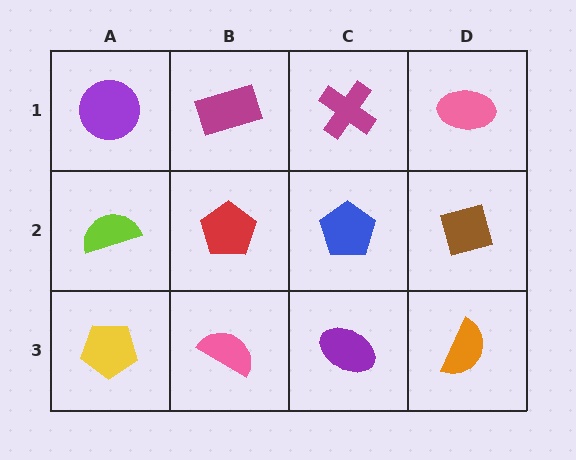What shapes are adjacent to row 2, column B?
A magenta rectangle (row 1, column B), a pink semicircle (row 3, column B), a lime semicircle (row 2, column A), a blue pentagon (row 2, column C).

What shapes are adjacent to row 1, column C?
A blue pentagon (row 2, column C), a magenta rectangle (row 1, column B), a pink ellipse (row 1, column D).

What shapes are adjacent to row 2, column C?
A magenta cross (row 1, column C), a purple ellipse (row 3, column C), a red pentagon (row 2, column B), a brown diamond (row 2, column D).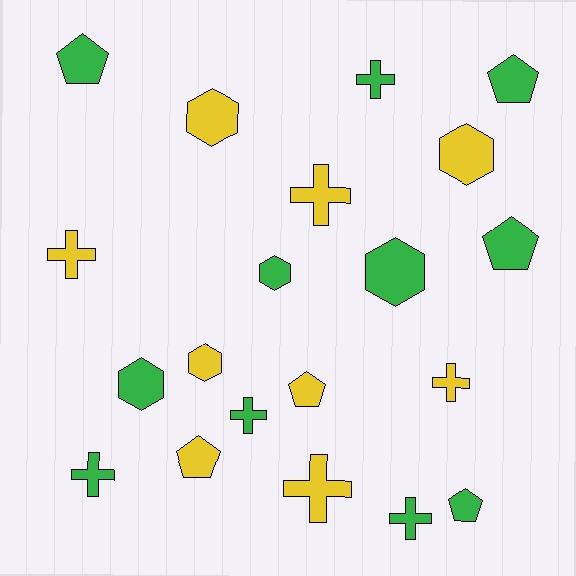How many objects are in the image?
There are 20 objects.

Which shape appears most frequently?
Cross, with 8 objects.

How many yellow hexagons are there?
There are 3 yellow hexagons.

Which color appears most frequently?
Green, with 11 objects.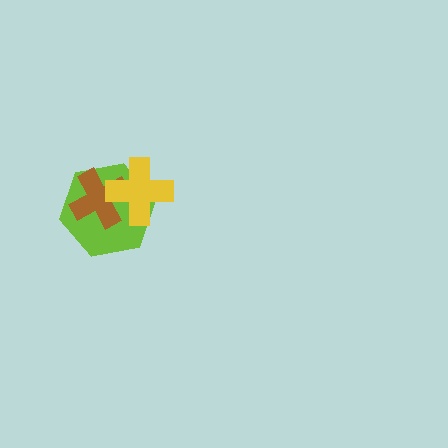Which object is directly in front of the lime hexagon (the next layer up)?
The brown cross is directly in front of the lime hexagon.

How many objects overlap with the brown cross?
2 objects overlap with the brown cross.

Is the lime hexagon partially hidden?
Yes, it is partially covered by another shape.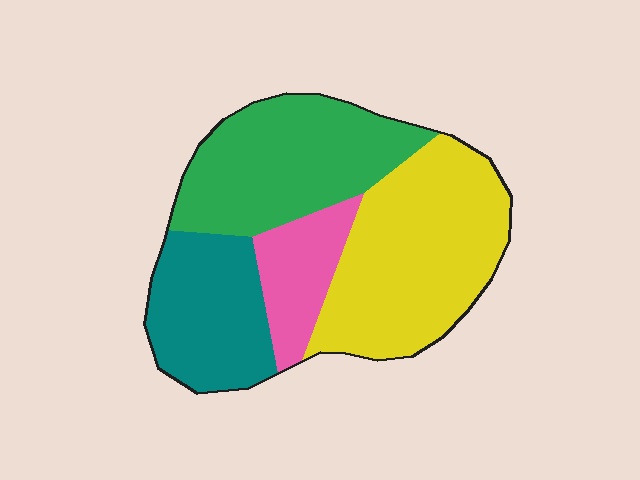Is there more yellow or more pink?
Yellow.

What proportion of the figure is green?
Green takes up between a sixth and a third of the figure.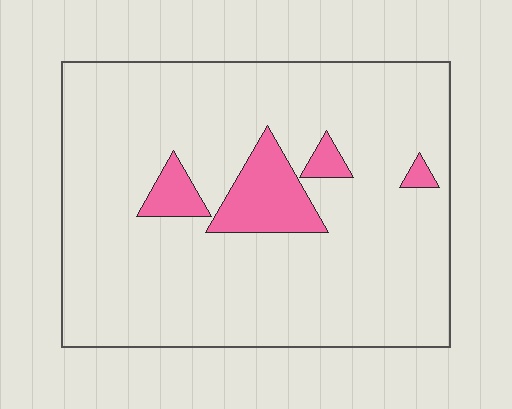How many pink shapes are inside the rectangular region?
4.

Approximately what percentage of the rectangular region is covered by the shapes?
Approximately 10%.